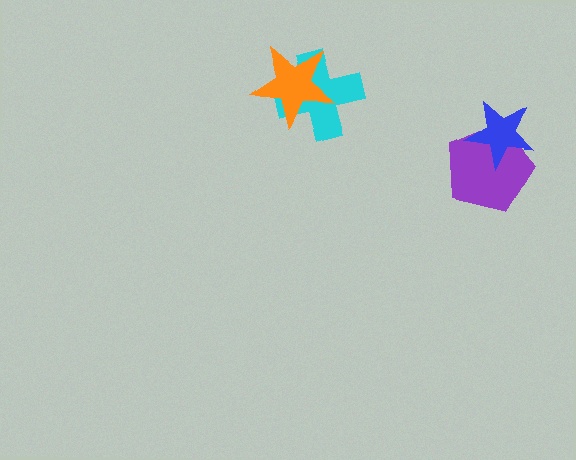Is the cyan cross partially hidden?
Yes, it is partially covered by another shape.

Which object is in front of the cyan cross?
The orange star is in front of the cyan cross.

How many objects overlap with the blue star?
1 object overlaps with the blue star.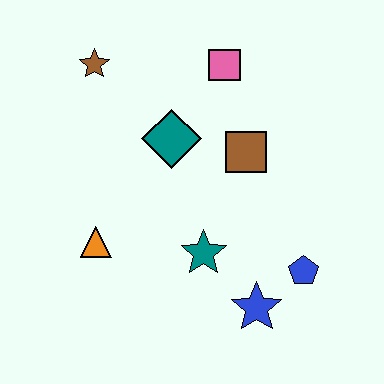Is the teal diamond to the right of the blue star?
No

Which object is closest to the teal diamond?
The brown square is closest to the teal diamond.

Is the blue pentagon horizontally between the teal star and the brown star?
No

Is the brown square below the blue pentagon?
No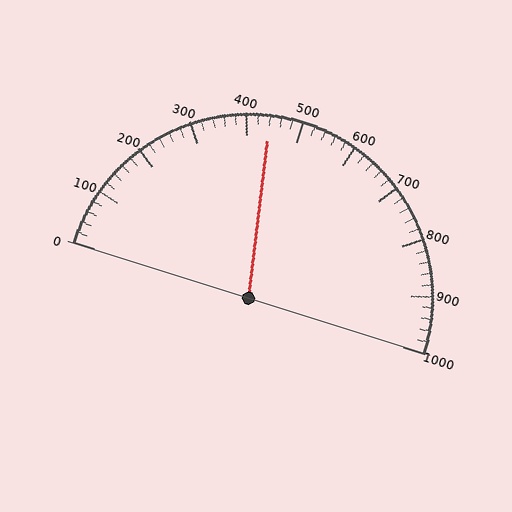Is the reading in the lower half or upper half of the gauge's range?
The reading is in the lower half of the range (0 to 1000).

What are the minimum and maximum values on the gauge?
The gauge ranges from 0 to 1000.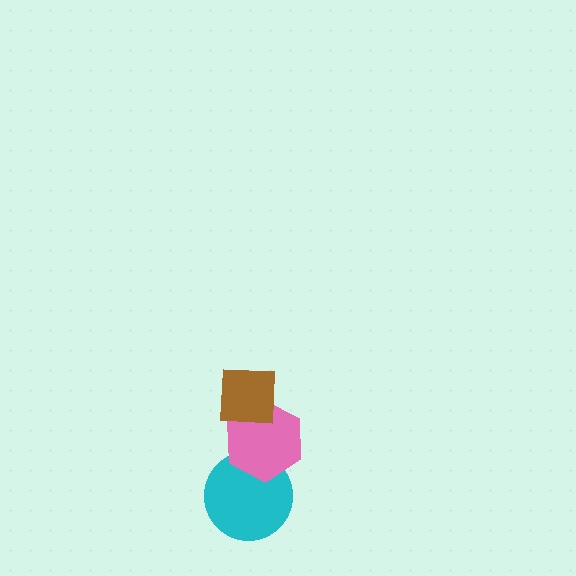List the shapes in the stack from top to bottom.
From top to bottom: the brown square, the pink hexagon, the cyan circle.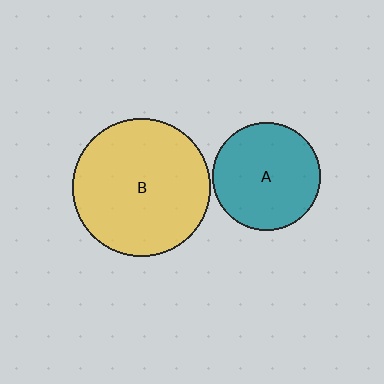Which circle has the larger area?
Circle B (yellow).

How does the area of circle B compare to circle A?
Approximately 1.6 times.